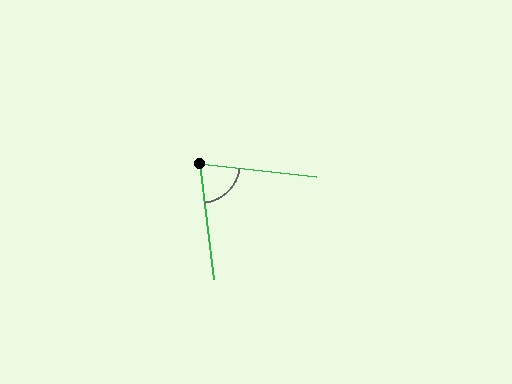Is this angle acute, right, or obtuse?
It is acute.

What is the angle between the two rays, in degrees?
Approximately 77 degrees.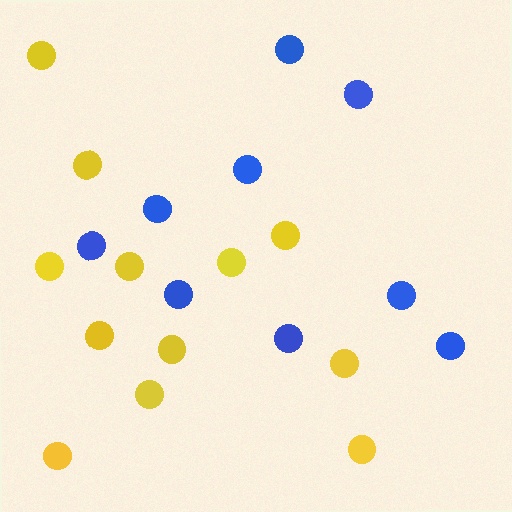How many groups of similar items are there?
There are 2 groups: one group of yellow circles (12) and one group of blue circles (9).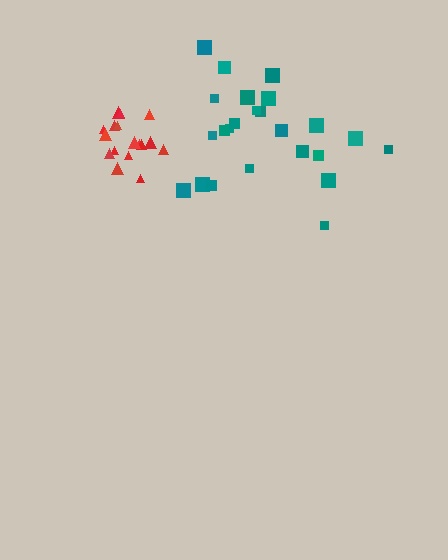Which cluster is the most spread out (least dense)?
Teal.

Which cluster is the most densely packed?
Red.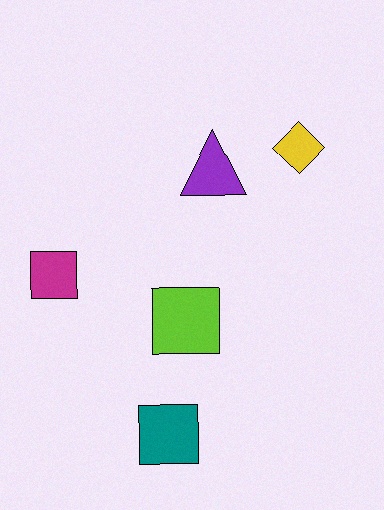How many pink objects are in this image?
There are no pink objects.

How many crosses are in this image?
There are no crosses.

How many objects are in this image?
There are 5 objects.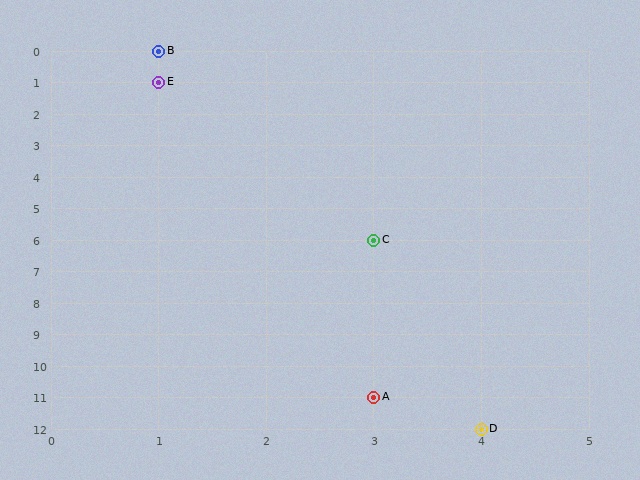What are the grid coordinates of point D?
Point D is at grid coordinates (4, 12).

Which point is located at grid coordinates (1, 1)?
Point E is at (1, 1).